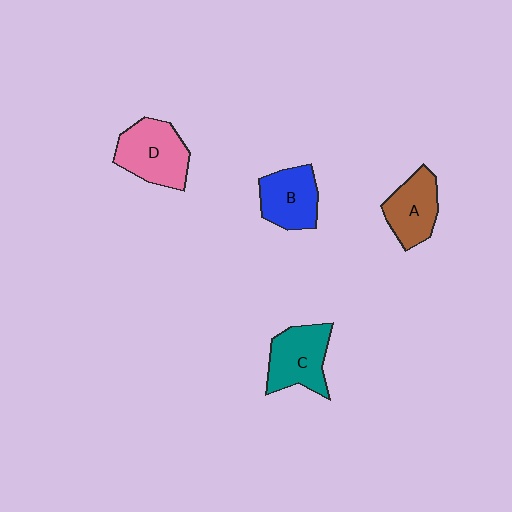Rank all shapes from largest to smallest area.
From largest to smallest: D (pink), C (teal), B (blue), A (brown).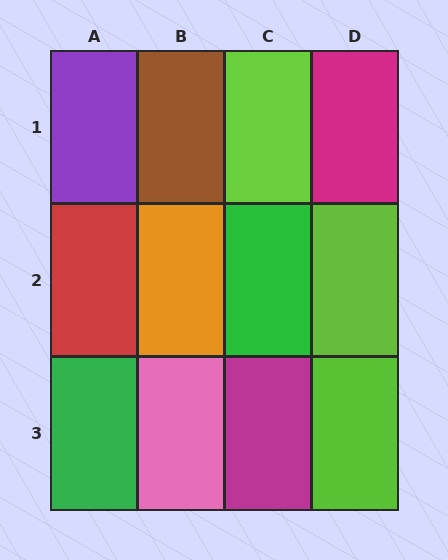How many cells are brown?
1 cell is brown.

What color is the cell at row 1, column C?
Lime.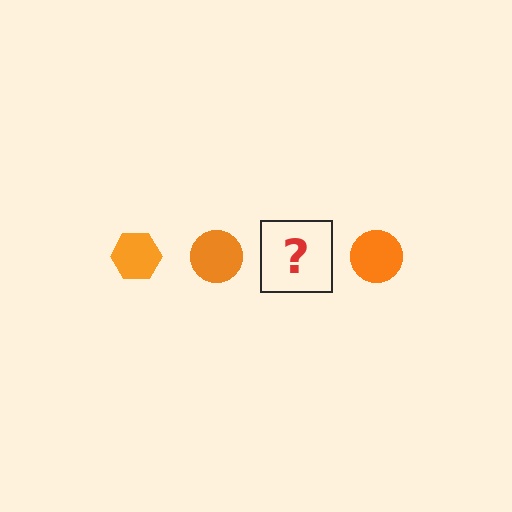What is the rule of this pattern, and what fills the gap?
The rule is that the pattern cycles through hexagon, circle shapes in orange. The gap should be filled with an orange hexagon.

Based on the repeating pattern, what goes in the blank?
The blank should be an orange hexagon.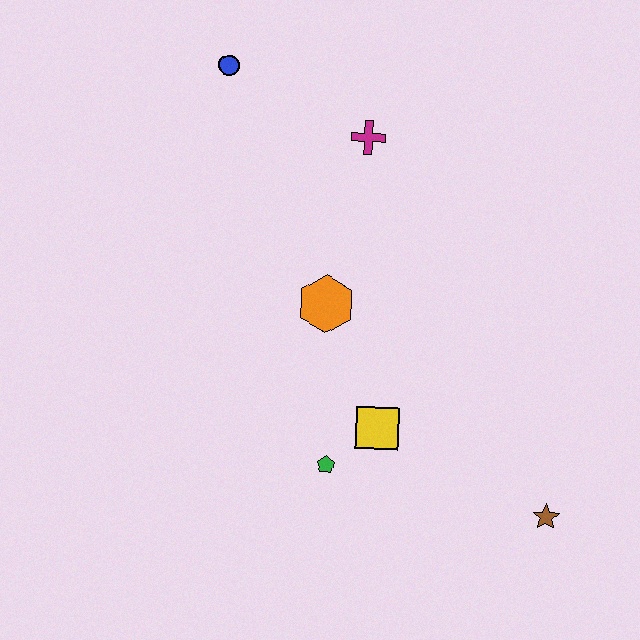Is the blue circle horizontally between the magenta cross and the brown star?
No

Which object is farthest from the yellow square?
The blue circle is farthest from the yellow square.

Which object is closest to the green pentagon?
The yellow square is closest to the green pentagon.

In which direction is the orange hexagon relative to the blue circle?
The orange hexagon is below the blue circle.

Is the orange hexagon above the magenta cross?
No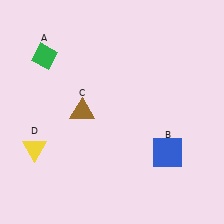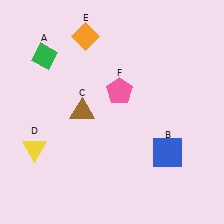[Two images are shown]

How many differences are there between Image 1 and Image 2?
There are 2 differences between the two images.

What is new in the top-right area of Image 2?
A pink pentagon (F) was added in the top-right area of Image 2.